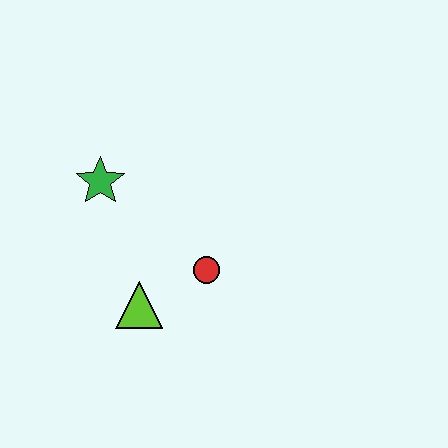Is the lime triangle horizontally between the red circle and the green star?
Yes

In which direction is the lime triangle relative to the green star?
The lime triangle is below the green star.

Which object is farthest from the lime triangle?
The green star is farthest from the lime triangle.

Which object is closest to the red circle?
The lime triangle is closest to the red circle.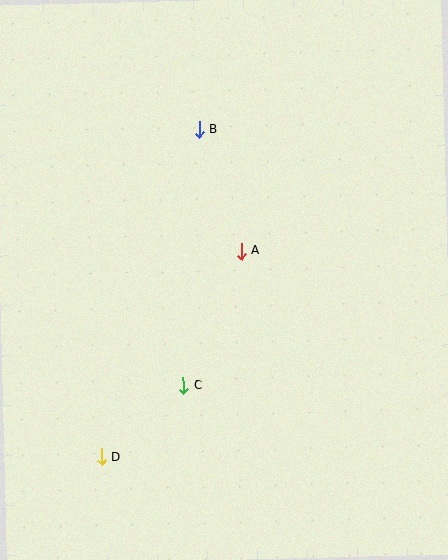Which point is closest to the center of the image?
Point A at (242, 251) is closest to the center.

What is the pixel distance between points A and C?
The distance between A and C is 147 pixels.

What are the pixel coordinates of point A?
Point A is at (242, 251).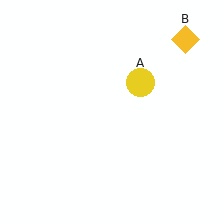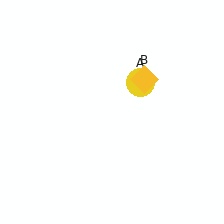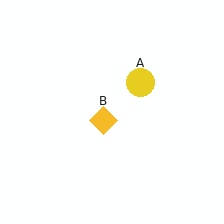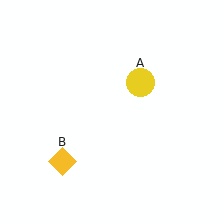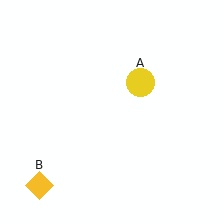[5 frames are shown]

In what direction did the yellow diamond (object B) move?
The yellow diamond (object B) moved down and to the left.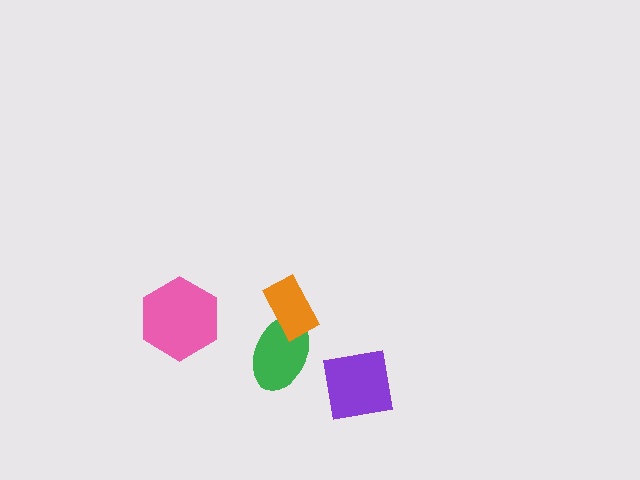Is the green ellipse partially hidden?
Yes, it is partially covered by another shape.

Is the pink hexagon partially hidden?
No, no other shape covers it.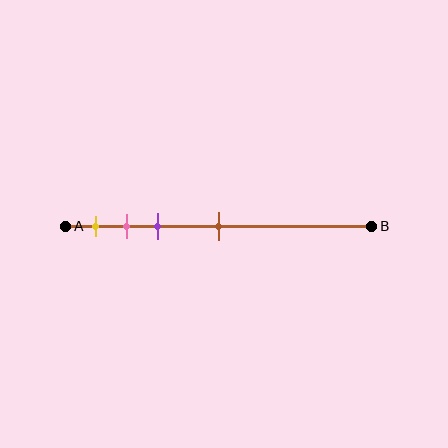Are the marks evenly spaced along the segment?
No, the marks are not evenly spaced.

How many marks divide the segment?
There are 4 marks dividing the segment.